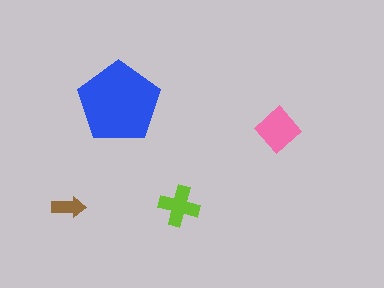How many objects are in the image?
There are 4 objects in the image.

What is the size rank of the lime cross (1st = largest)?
3rd.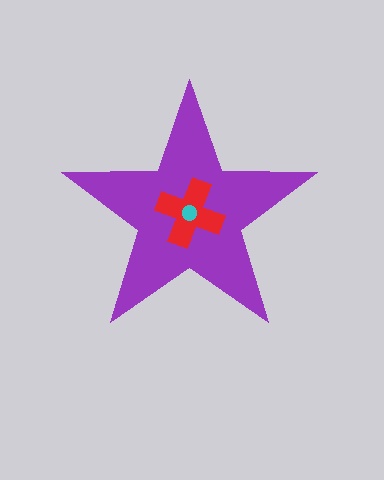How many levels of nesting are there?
3.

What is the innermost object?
The cyan circle.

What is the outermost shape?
The purple star.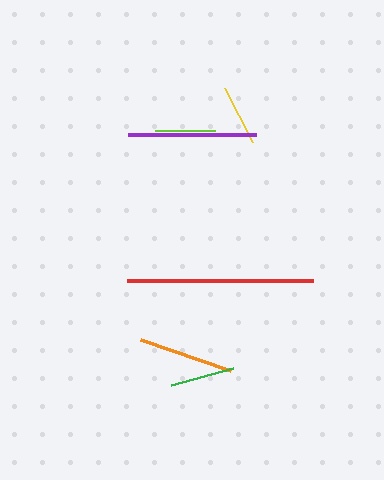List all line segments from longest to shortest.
From longest to shortest: red, purple, orange, green, yellow, lime.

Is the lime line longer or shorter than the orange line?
The orange line is longer than the lime line.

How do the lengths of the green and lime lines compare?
The green and lime lines are approximately the same length.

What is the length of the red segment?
The red segment is approximately 186 pixels long.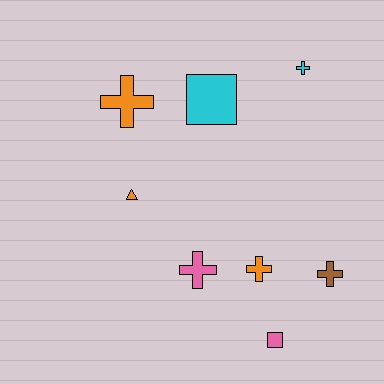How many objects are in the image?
There are 8 objects.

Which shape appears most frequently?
Cross, with 5 objects.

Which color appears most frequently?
Orange, with 3 objects.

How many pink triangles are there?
There are no pink triangles.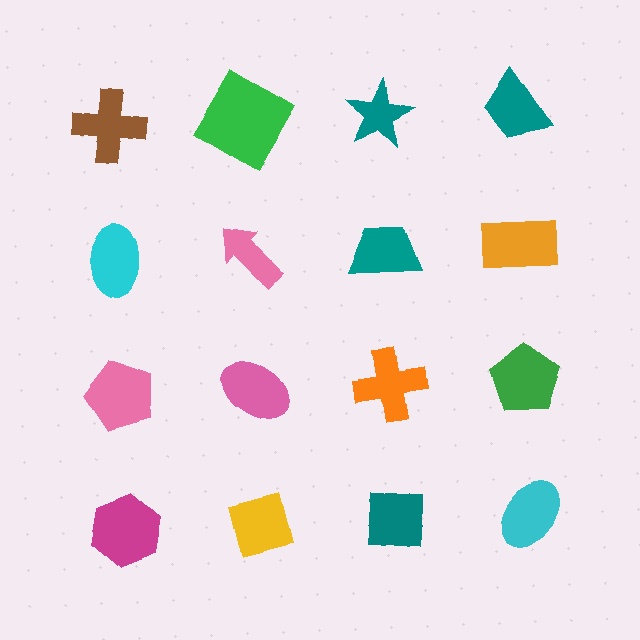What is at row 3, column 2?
A pink ellipse.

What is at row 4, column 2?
A yellow diamond.